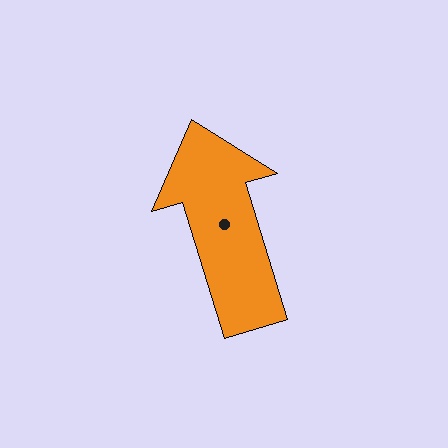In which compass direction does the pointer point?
North.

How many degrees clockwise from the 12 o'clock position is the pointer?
Approximately 343 degrees.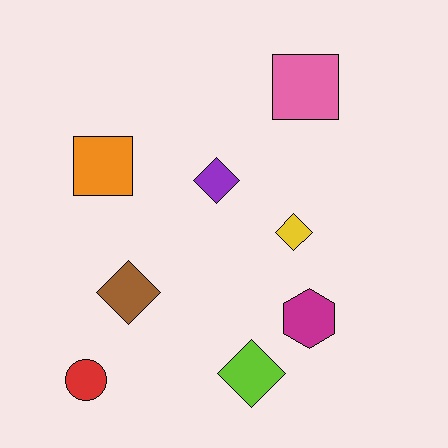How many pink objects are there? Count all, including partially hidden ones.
There is 1 pink object.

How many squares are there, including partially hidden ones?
There are 2 squares.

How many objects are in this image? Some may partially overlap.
There are 8 objects.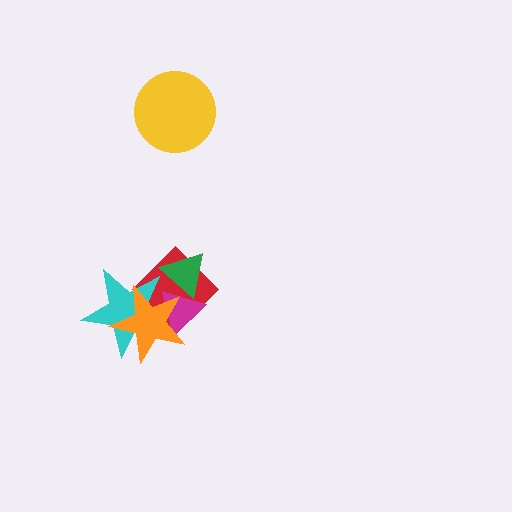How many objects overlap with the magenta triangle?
4 objects overlap with the magenta triangle.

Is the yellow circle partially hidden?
No, no other shape covers it.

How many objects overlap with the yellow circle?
0 objects overlap with the yellow circle.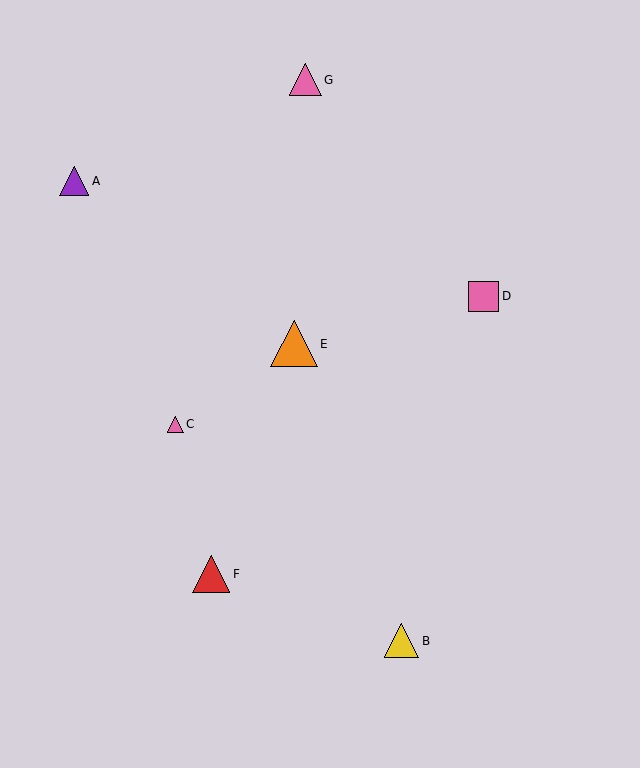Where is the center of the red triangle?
The center of the red triangle is at (211, 574).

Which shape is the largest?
The orange triangle (labeled E) is the largest.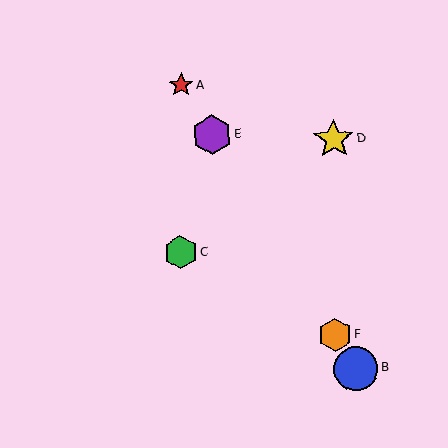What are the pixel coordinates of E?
Object E is at (212, 135).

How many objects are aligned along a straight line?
4 objects (A, B, E, F) are aligned along a straight line.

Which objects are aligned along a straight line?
Objects A, B, E, F are aligned along a straight line.